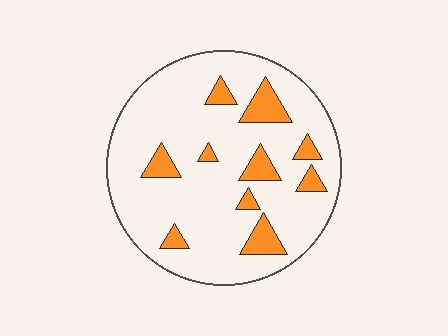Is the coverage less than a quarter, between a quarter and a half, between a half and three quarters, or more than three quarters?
Less than a quarter.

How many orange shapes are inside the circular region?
10.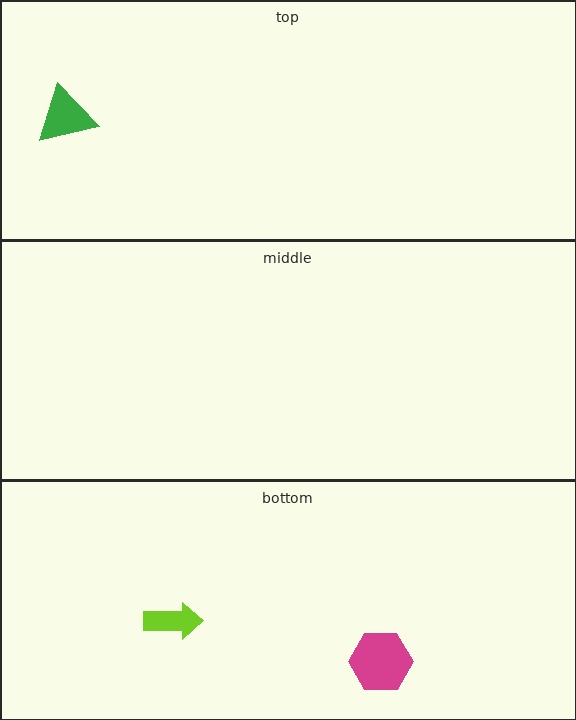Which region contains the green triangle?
The top region.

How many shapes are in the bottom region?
2.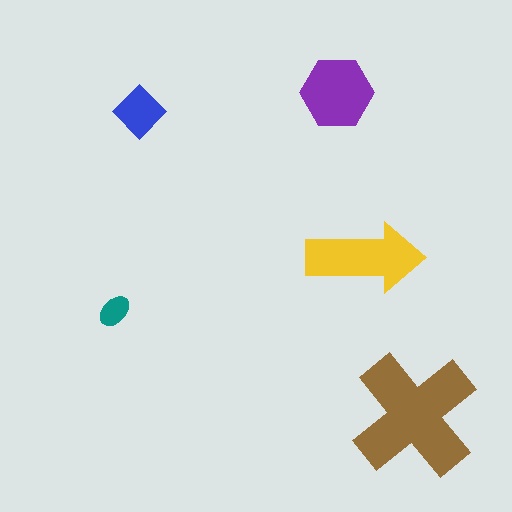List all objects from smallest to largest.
The teal ellipse, the blue diamond, the purple hexagon, the yellow arrow, the brown cross.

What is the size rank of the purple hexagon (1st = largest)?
3rd.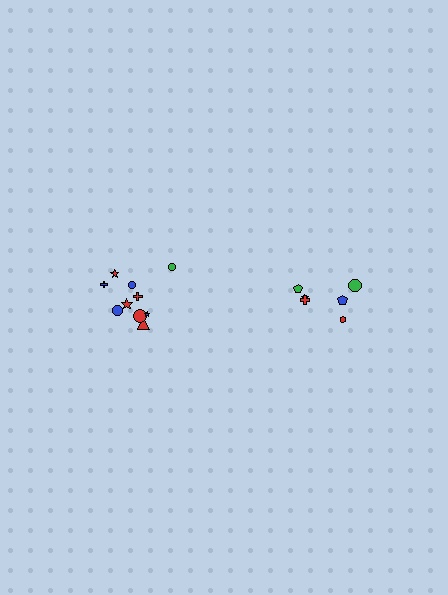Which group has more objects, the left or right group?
The left group.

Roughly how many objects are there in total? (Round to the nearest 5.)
Roughly 15 objects in total.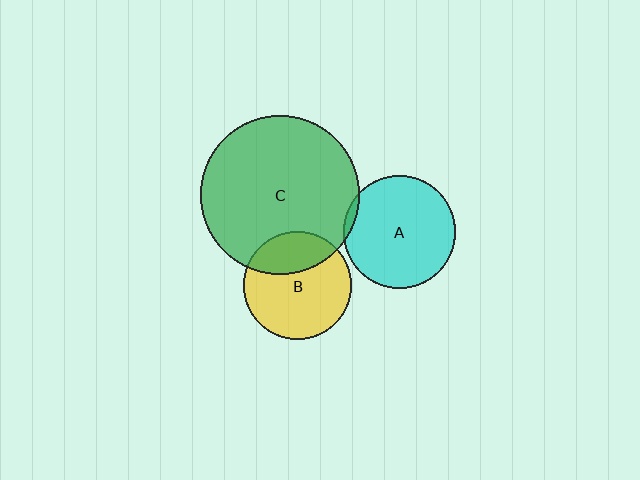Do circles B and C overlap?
Yes.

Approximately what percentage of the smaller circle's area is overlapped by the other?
Approximately 30%.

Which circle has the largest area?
Circle C (green).